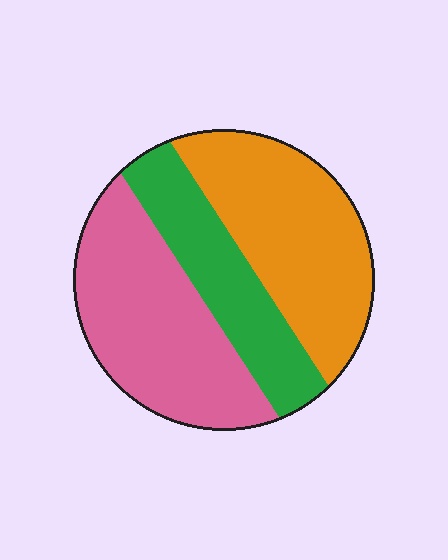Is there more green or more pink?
Pink.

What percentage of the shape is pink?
Pink takes up between a third and a half of the shape.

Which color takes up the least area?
Green, at roughly 25%.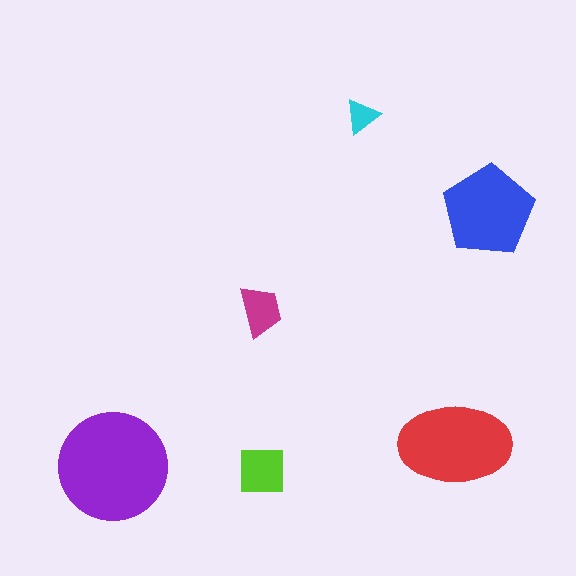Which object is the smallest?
The cyan triangle.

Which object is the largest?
The purple circle.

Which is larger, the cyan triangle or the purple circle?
The purple circle.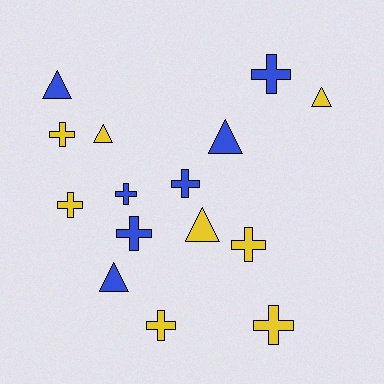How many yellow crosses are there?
There are 5 yellow crosses.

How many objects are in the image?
There are 15 objects.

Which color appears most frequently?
Yellow, with 8 objects.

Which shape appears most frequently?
Cross, with 9 objects.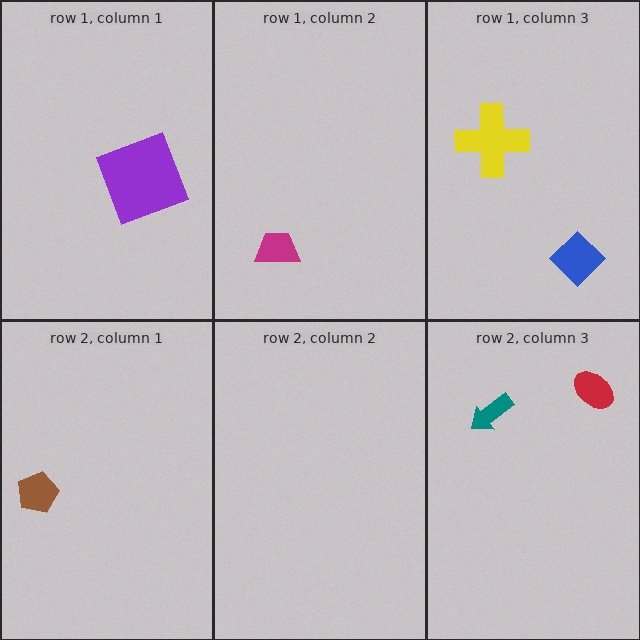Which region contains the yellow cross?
The row 1, column 3 region.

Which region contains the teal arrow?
The row 2, column 3 region.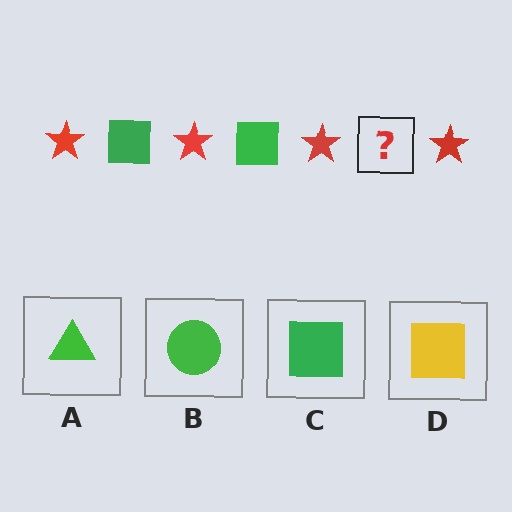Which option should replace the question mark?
Option C.